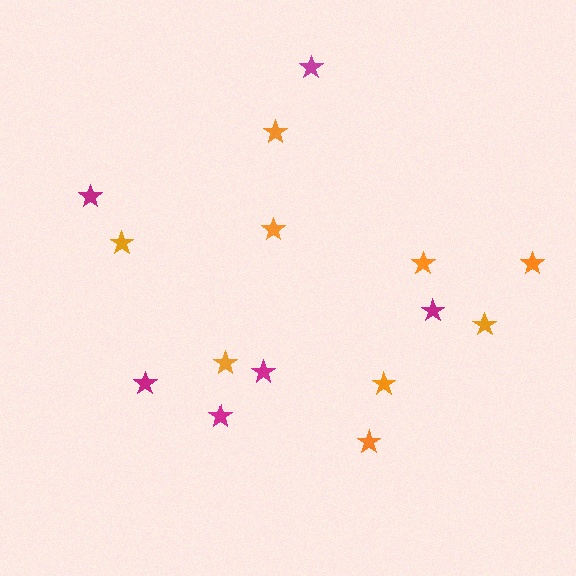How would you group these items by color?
There are 2 groups: one group of orange stars (9) and one group of magenta stars (6).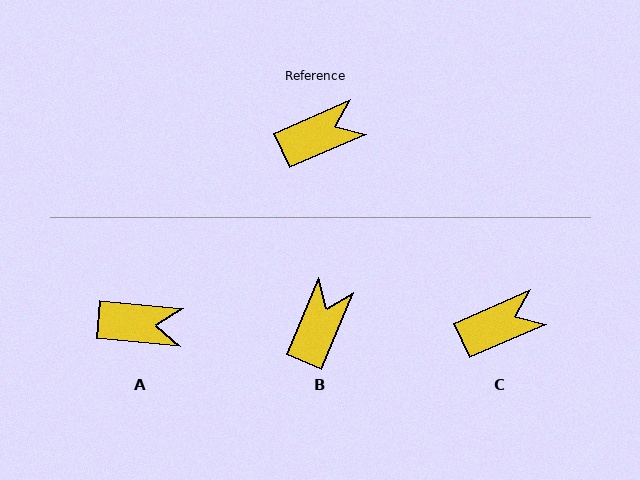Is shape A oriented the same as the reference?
No, it is off by about 29 degrees.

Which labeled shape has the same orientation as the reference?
C.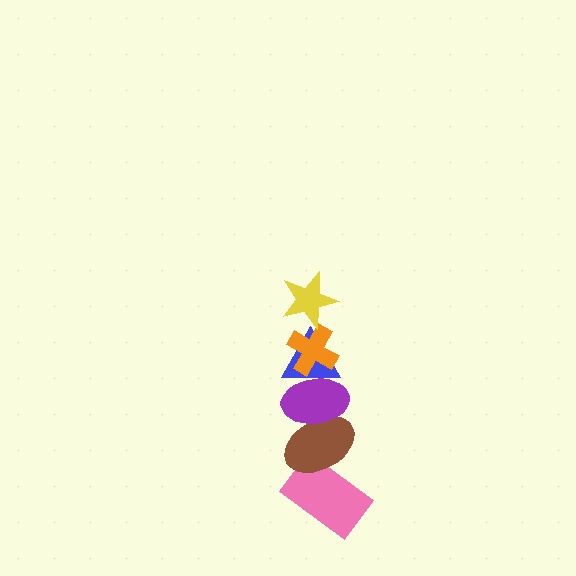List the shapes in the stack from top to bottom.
From top to bottom: the yellow star, the orange cross, the blue triangle, the purple ellipse, the brown ellipse, the pink rectangle.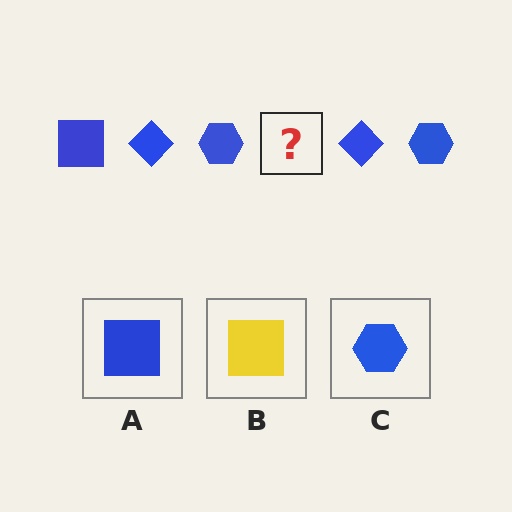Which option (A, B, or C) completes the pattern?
A.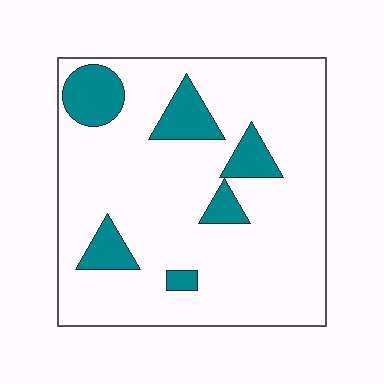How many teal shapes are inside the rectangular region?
6.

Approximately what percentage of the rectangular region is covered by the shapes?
Approximately 15%.